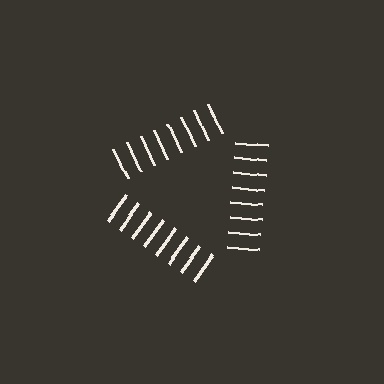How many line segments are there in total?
24 — 8 along each of the 3 edges.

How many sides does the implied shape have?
3 sides — the line-ends trace a triangle.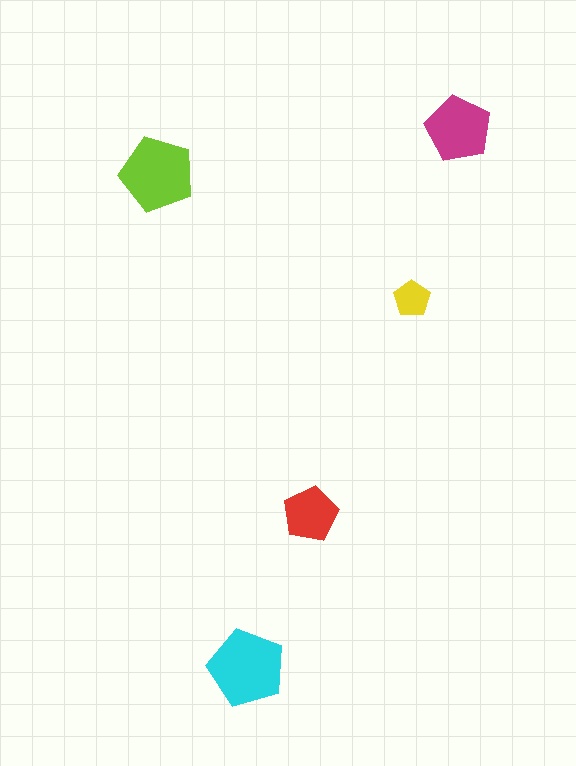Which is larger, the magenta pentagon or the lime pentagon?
The lime one.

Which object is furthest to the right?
The magenta pentagon is rightmost.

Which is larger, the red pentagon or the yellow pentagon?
The red one.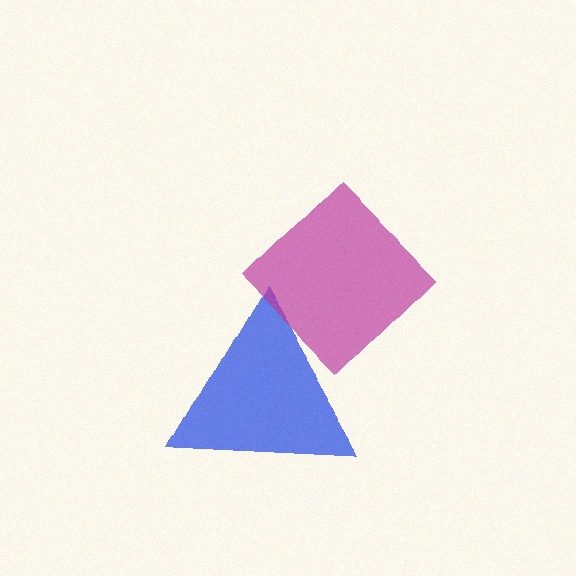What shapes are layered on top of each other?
The layered shapes are: a blue triangle, a magenta diamond.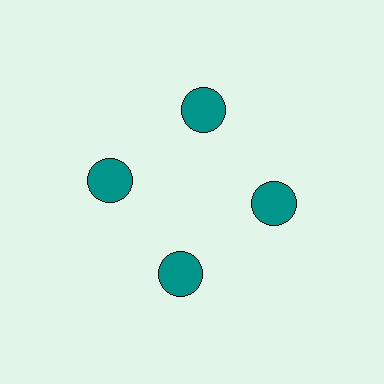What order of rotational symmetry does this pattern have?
This pattern has 4-fold rotational symmetry.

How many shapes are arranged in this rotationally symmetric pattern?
There are 4 shapes, arranged in 4 groups of 1.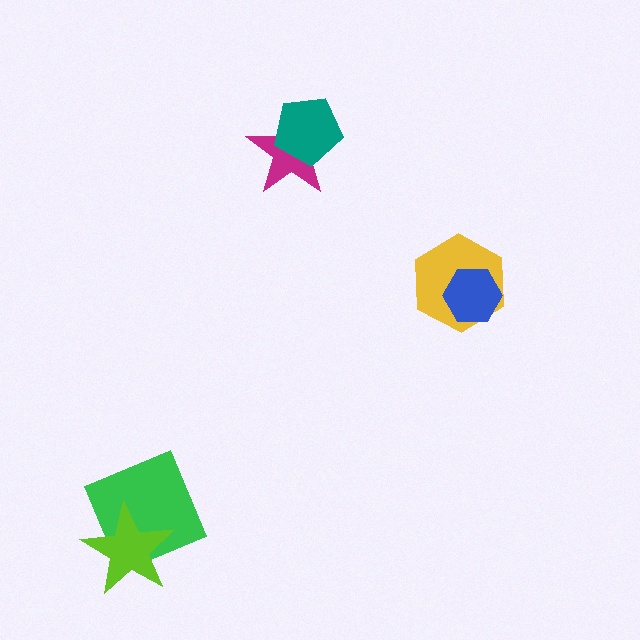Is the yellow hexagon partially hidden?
Yes, it is partially covered by another shape.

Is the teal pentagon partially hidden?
No, no other shape covers it.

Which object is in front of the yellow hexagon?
The blue hexagon is in front of the yellow hexagon.